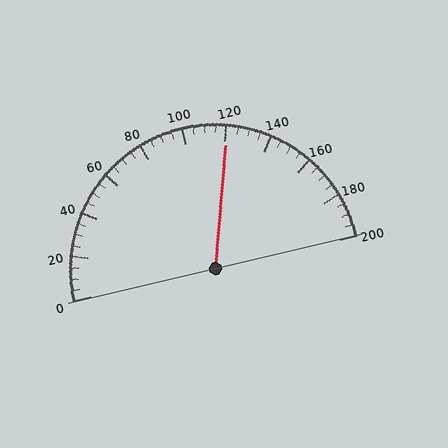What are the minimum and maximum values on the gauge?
The gauge ranges from 0 to 200.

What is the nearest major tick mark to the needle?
The nearest major tick mark is 120.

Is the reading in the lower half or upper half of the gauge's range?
The reading is in the upper half of the range (0 to 200).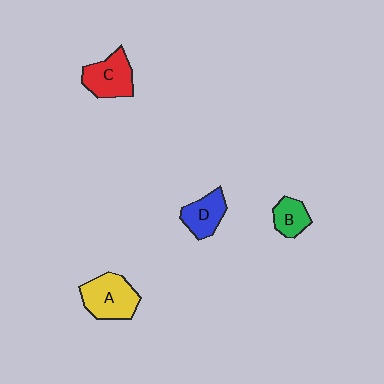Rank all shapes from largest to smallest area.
From largest to smallest: A (yellow), C (red), D (blue), B (green).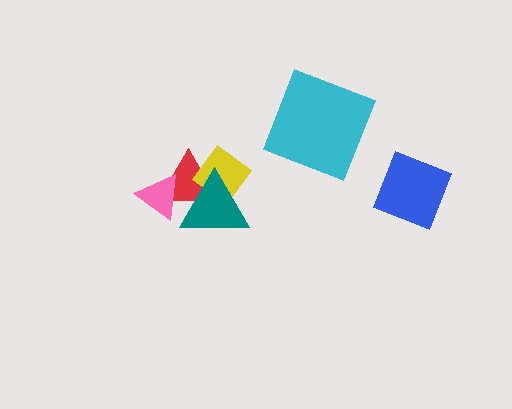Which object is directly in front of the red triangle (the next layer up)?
The yellow diamond is directly in front of the red triangle.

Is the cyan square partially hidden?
No, no other shape covers it.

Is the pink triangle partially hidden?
Yes, it is partially covered by another shape.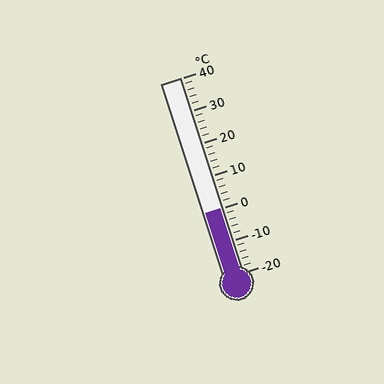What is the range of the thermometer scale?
The thermometer scale ranges from -20°C to 40°C.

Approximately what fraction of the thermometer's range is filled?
The thermometer is filled to approximately 35% of its range.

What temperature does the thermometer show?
The thermometer shows approximately 0°C.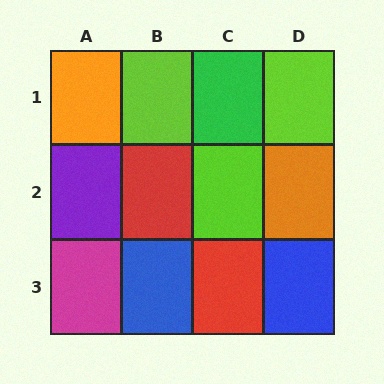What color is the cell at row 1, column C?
Green.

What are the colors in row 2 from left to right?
Purple, red, lime, orange.